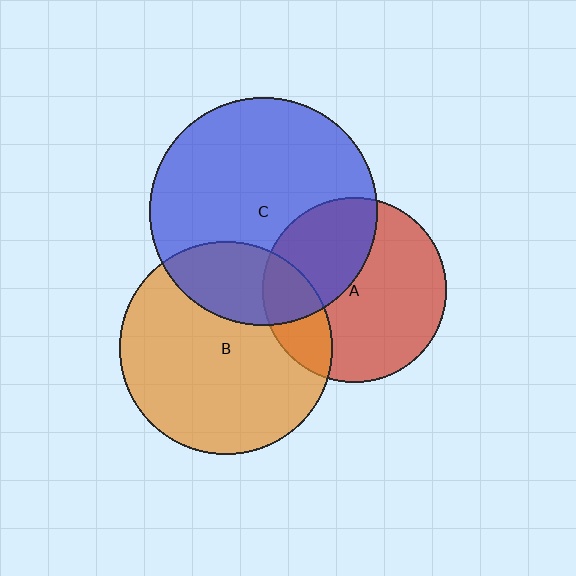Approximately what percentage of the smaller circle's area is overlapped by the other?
Approximately 20%.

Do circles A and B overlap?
Yes.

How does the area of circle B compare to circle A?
Approximately 1.3 times.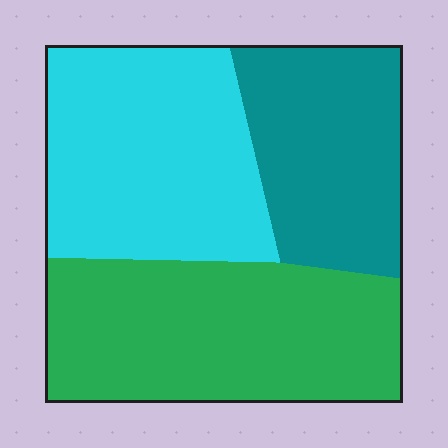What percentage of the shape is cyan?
Cyan takes up between a quarter and a half of the shape.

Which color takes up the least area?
Teal, at roughly 25%.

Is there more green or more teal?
Green.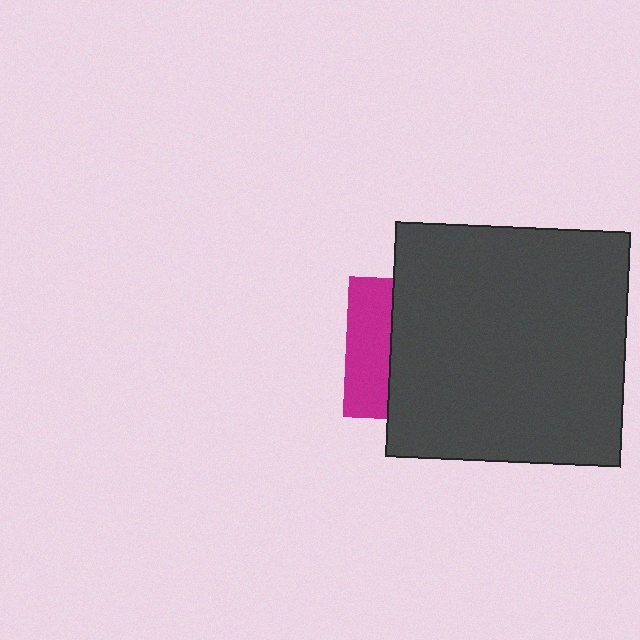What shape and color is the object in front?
The object in front is a dark gray square.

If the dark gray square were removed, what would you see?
You would see the complete magenta square.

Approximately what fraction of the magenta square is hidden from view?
Roughly 69% of the magenta square is hidden behind the dark gray square.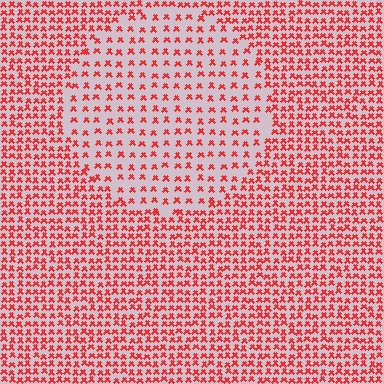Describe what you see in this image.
The image contains small red elements arranged at two different densities. A circle-shaped region is visible where the elements are less densely packed than the surrounding area.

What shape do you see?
I see a circle.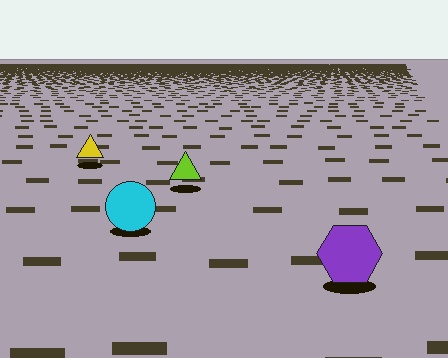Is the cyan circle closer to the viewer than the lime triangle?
Yes. The cyan circle is closer — you can tell from the texture gradient: the ground texture is coarser near it.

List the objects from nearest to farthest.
From nearest to farthest: the purple hexagon, the cyan circle, the lime triangle, the yellow triangle.